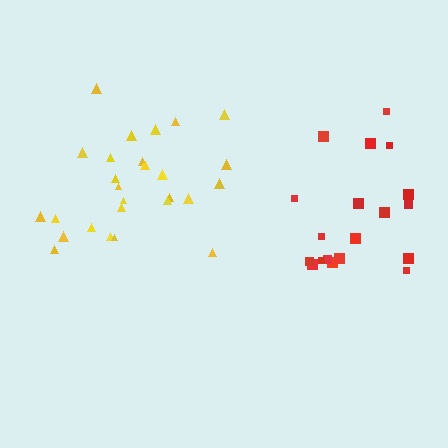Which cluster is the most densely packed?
Yellow.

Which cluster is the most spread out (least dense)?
Red.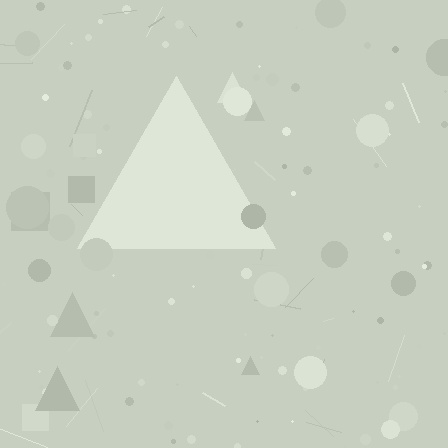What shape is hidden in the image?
A triangle is hidden in the image.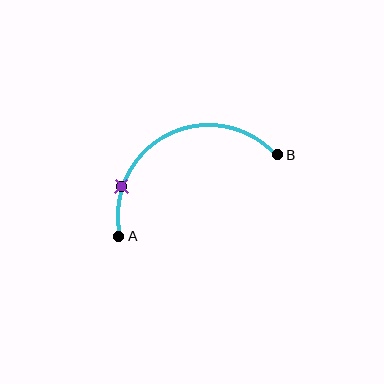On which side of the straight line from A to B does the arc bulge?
The arc bulges above the straight line connecting A and B.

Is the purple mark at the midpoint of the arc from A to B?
No. The purple mark lies on the arc but is closer to endpoint A. The arc midpoint would be at the point on the curve equidistant along the arc from both A and B.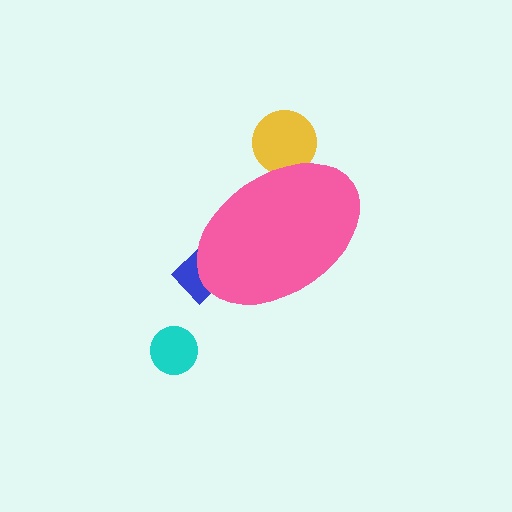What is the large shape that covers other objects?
A pink ellipse.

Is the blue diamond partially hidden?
Yes, the blue diamond is partially hidden behind the pink ellipse.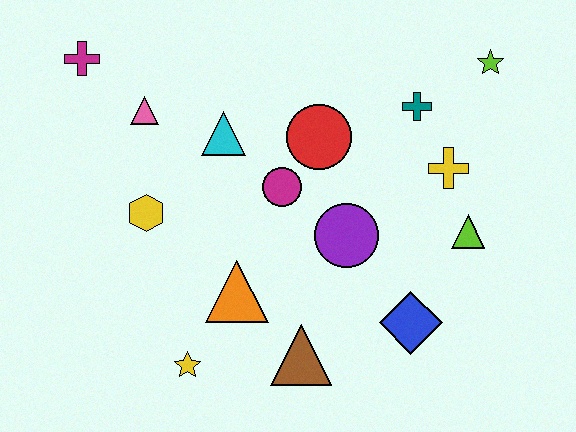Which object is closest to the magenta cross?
The pink triangle is closest to the magenta cross.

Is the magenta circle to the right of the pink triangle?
Yes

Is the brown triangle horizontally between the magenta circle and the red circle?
Yes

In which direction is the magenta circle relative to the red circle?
The magenta circle is below the red circle.